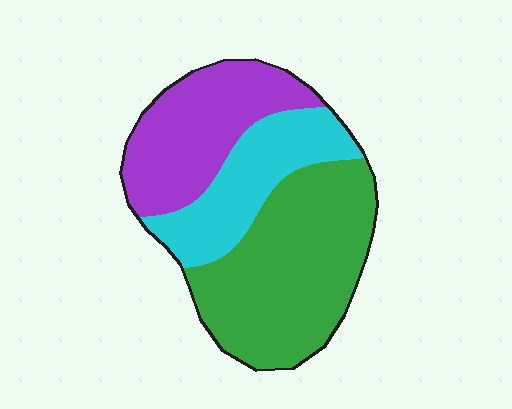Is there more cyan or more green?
Green.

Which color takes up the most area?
Green, at roughly 45%.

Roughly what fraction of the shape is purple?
Purple covers 29% of the shape.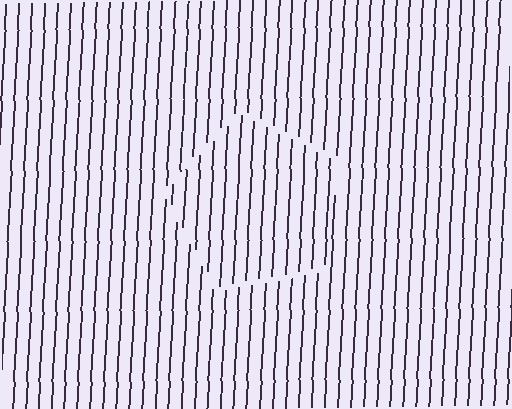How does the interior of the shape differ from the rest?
The interior of the shape contains the same grating, shifted by half a period — the contour is defined by the phase discontinuity where line-ends from the inner and outer gratings abut.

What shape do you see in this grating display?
An illusory pentagon. The interior of the shape contains the same grating, shifted by half a period — the contour is defined by the phase discontinuity where line-ends from the inner and outer gratings abut.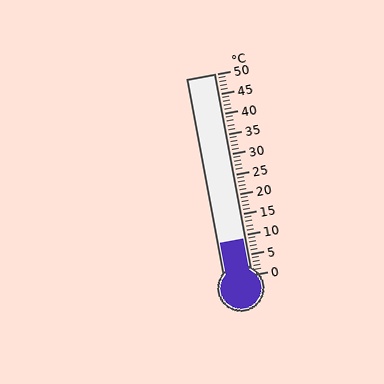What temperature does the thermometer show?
The thermometer shows approximately 9°C.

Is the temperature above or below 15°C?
The temperature is below 15°C.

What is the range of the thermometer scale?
The thermometer scale ranges from 0°C to 50°C.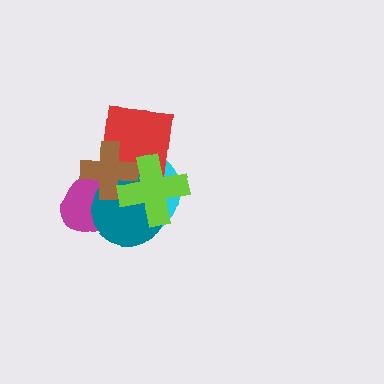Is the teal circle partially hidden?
Yes, it is partially covered by another shape.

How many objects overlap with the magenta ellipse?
5 objects overlap with the magenta ellipse.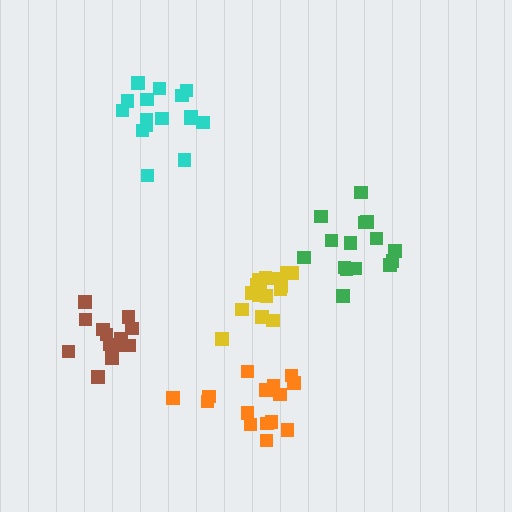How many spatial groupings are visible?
There are 5 spatial groupings.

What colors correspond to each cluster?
The clusters are colored: green, yellow, cyan, brown, orange.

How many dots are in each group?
Group 1: 15 dots, Group 2: 16 dots, Group 3: 16 dots, Group 4: 13 dots, Group 5: 15 dots (75 total).